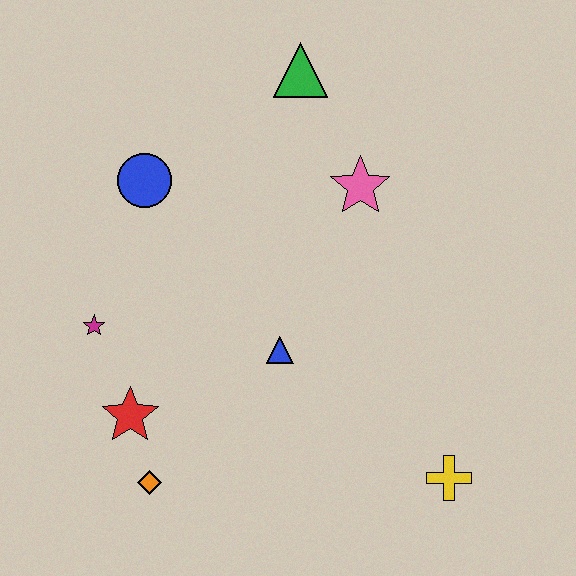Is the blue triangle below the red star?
No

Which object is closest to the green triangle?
The pink star is closest to the green triangle.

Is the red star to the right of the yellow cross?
No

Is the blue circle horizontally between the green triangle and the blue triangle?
No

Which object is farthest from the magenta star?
The yellow cross is farthest from the magenta star.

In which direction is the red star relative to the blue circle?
The red star is below the blue circle.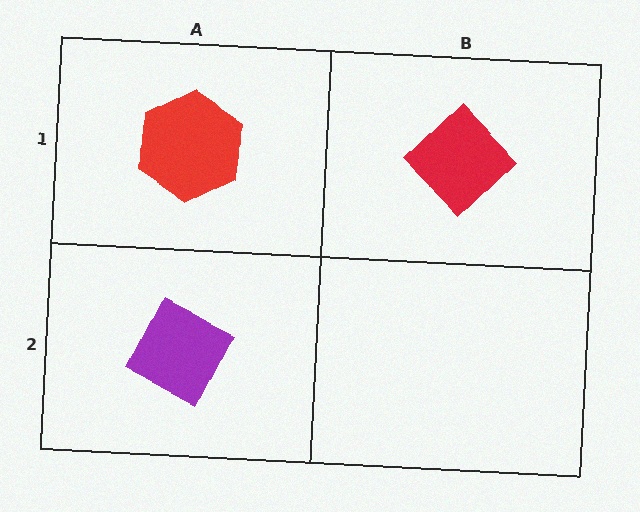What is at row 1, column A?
A red hexagon.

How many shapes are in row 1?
2 shapes.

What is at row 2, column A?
A purple diamond.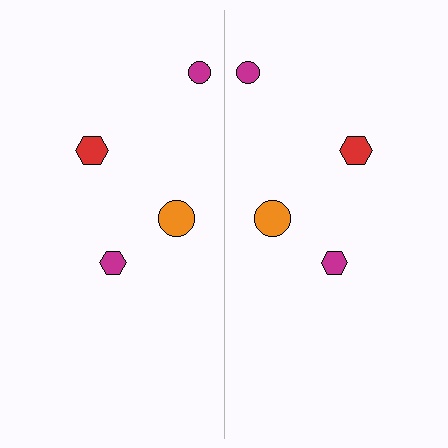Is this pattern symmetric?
Yes, this pattern has bilateral (reflection) symmetry.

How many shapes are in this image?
There are 8 shapes in this image.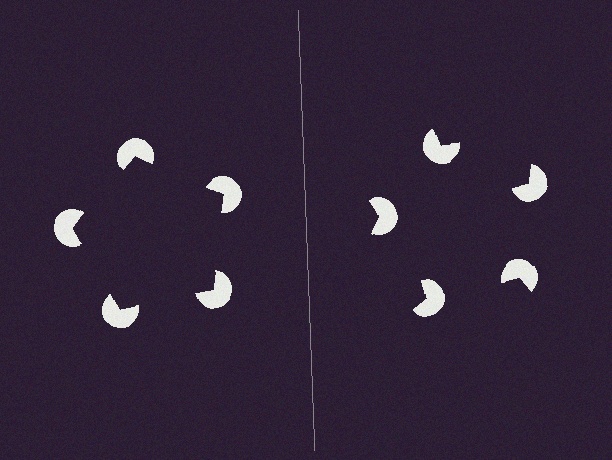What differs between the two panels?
The pac-man discs are positioned identically on both sides; only the wedge orientations differ. On the left they align to a pentagon; on the right they are misaligned.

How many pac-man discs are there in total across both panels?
10 — 5 on each side.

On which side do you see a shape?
An illusory pentagon appears on the left side. On the right side the wedge cuts are rotated, so no coherent shape forms.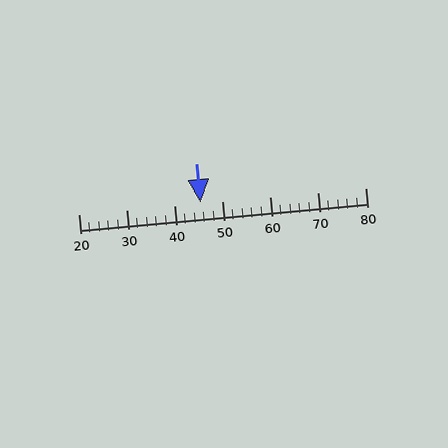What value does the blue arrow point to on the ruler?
The blue arrow points to approximately 46.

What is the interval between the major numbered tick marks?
The major tick marks are spaced 10 units apart.